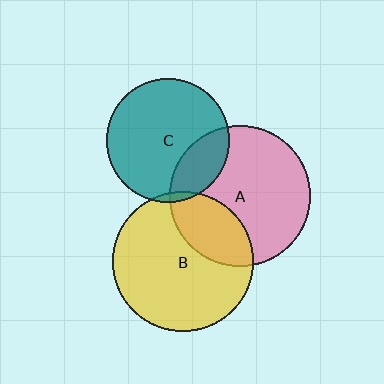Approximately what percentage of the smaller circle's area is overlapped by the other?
Approximately 5%.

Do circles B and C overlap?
Yes.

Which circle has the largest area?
Circle A (pink).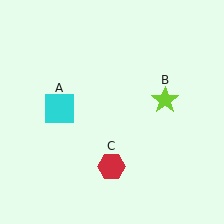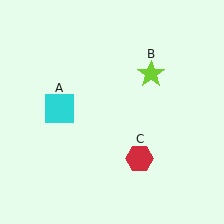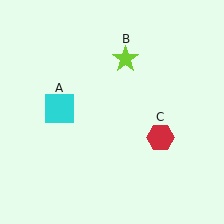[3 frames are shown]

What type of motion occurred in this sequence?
The lime star (object B), red hexagon (object C) rotated counterclockwise around the center of the scene.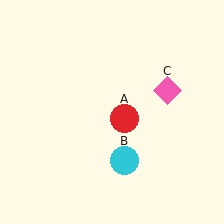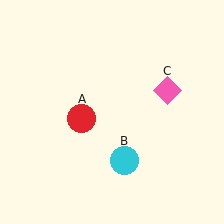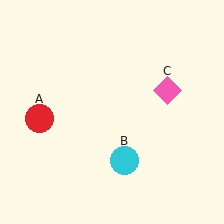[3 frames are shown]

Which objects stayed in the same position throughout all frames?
Cyan circle (object B) and pink diamond (object C) remained stationary.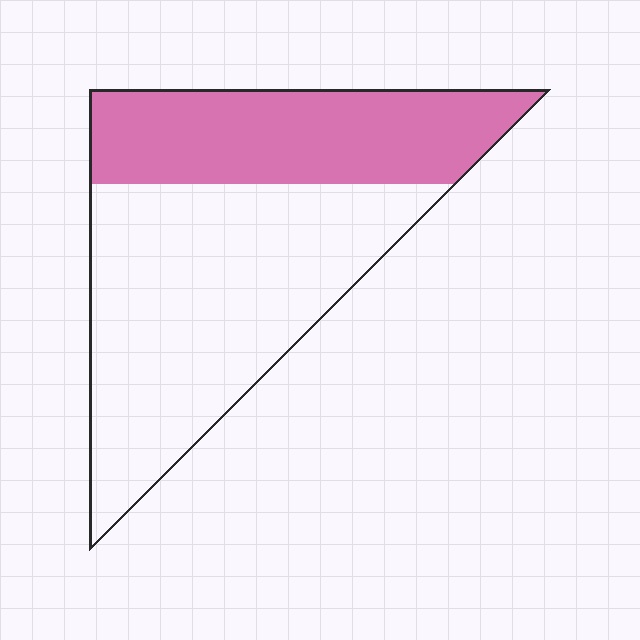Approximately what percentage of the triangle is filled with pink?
Approximately 35%.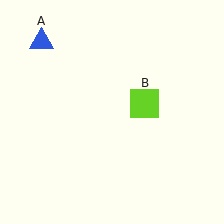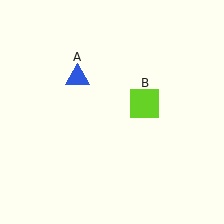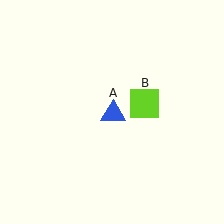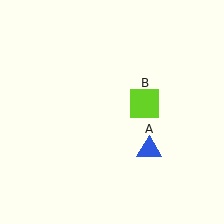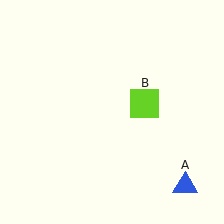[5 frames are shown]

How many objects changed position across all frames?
1 object changed position: blue triangle (object A).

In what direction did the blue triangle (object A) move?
The blue triangle (object A) moved down and to the right.